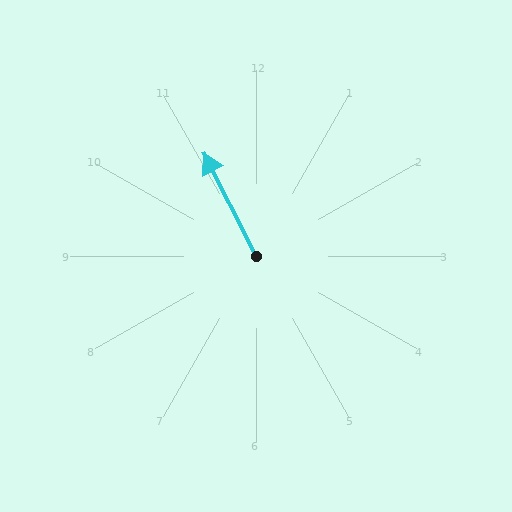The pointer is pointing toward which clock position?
Roughly 11 o'clock.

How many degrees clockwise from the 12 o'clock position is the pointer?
Approximately 333 degrees.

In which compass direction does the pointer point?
Northwest.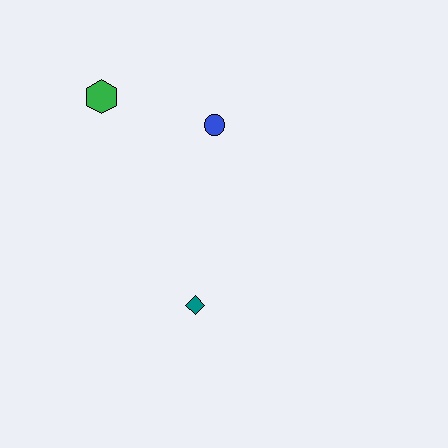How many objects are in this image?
There are 3 objects.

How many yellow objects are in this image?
There are no yellow objects.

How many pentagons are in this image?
There are no pentagons.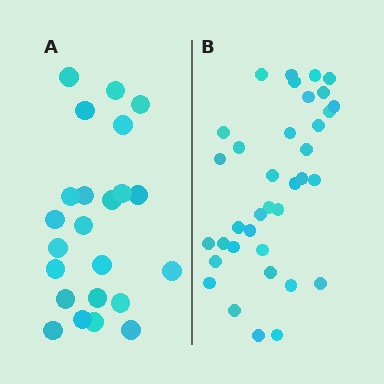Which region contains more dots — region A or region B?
Region B (the right region) has more dots.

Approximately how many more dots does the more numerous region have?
Region B has approximately 15 more dots than region A.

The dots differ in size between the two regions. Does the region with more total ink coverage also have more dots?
No. Region A has more total ink coverage because its dots are larger, but region B actually contains more individual dots. Total area can be misleading — the number of items is what matters here.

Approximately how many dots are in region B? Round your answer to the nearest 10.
About 40 dots. (The exact count is 36, which rounds to 40.)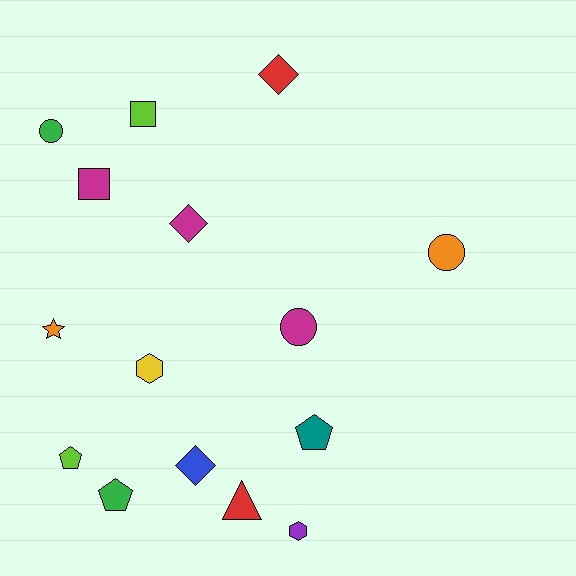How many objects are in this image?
There are 15 objects.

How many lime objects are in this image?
There are 2 lime objects.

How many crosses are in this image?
There are no crosses.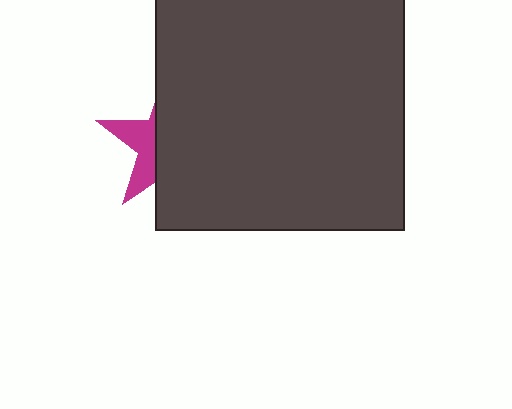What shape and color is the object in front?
The object in front is a dark gray rectangle.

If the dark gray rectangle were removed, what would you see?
You would see the complete magenta star.